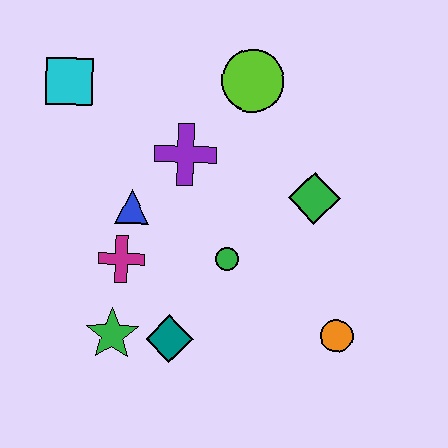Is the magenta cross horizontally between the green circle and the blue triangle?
No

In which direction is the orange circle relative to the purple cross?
The orange circle is below the purple cross.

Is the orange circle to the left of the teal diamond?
No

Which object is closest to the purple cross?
The blue triangle is closest to the purple cross.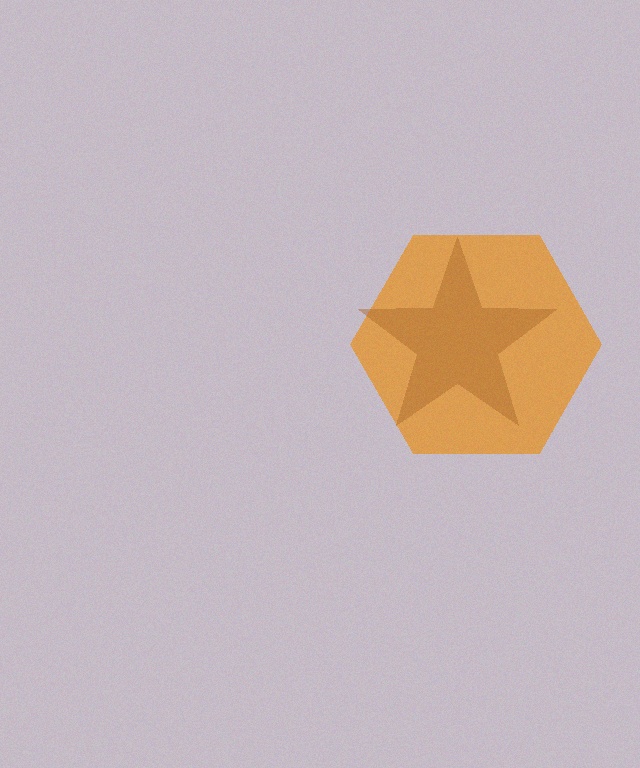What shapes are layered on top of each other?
The layered shapes are: an orange hexagon, a brown star.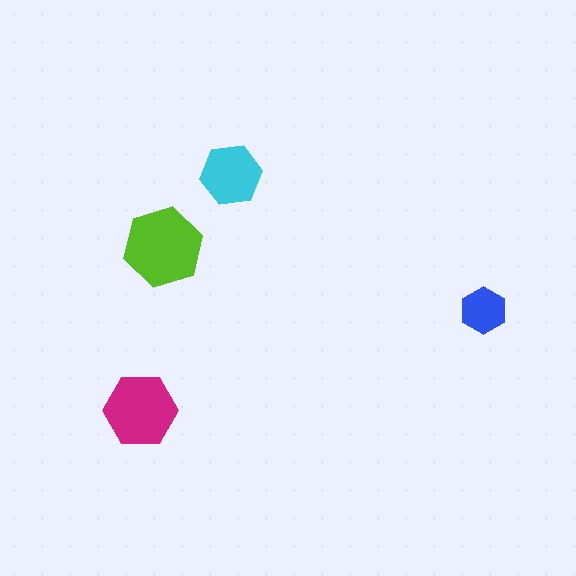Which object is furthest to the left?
The magenta hexagon is leftmost.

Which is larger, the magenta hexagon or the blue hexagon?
The magenta one.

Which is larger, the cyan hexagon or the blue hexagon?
The cyan one.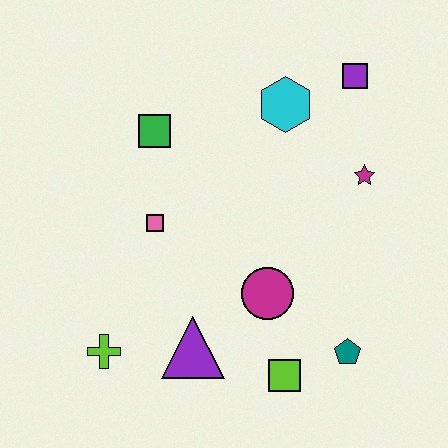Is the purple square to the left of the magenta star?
Yes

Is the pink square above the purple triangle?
Yes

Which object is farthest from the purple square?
The lime cross is farthest from the purple square.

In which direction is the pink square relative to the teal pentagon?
The pink square is to the left of the teal pentagon.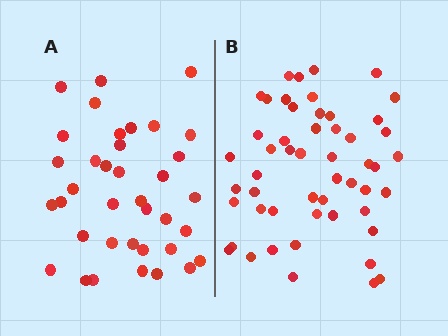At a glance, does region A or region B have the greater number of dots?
Region B (the right region) has more dots.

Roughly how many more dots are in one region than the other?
Region B has approximately 15 more dots than region A.